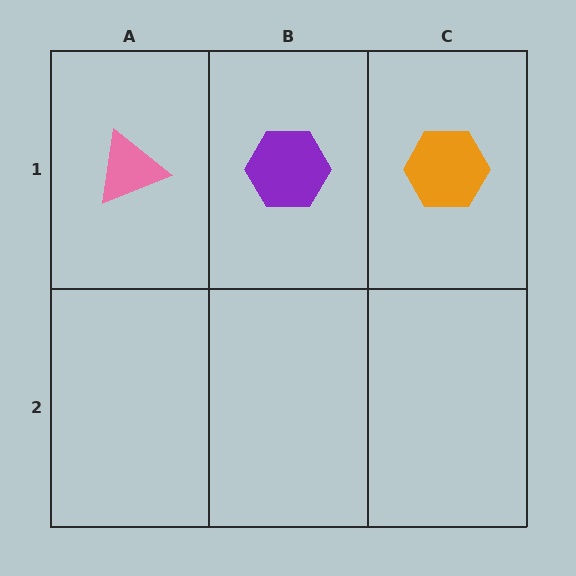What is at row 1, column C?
An orange hexagon.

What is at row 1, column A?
A pink triangle.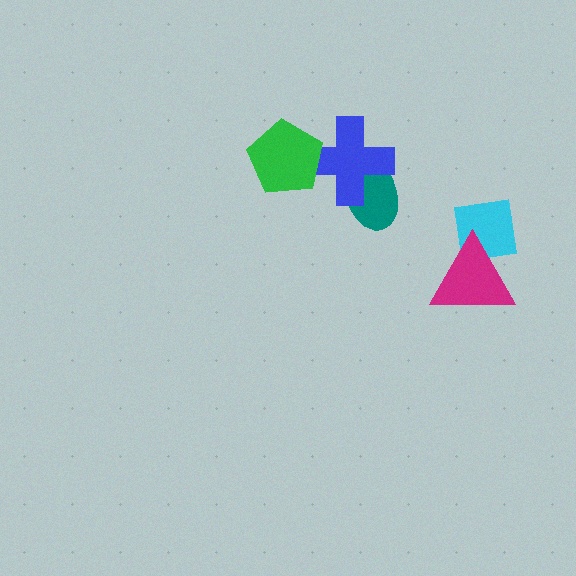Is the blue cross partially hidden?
Yes, it is partially covered by another shape.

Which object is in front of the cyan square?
The magenta triangle is in front of the cyan square.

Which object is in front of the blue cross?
The green pentagon is in front of the blue cross.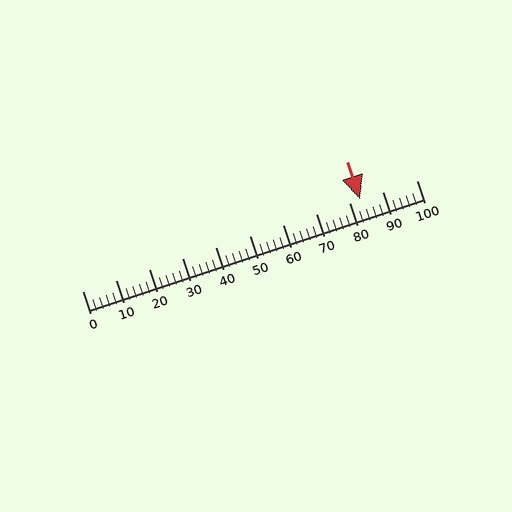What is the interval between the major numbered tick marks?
The major tick marks are spaced 10 units apart.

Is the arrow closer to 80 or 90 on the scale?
The arrow is closer to 80.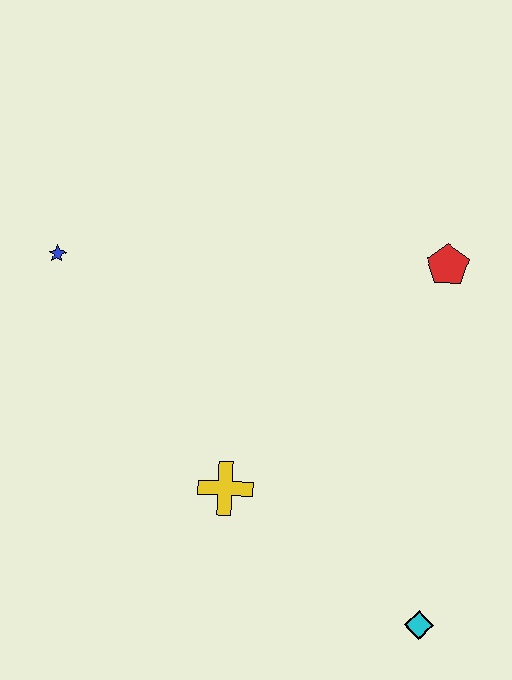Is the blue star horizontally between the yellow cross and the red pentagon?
No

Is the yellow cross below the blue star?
Yes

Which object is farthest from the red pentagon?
The blue star is farthest from the red pentagon.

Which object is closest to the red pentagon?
The yellow cross is closest to the red pentagon.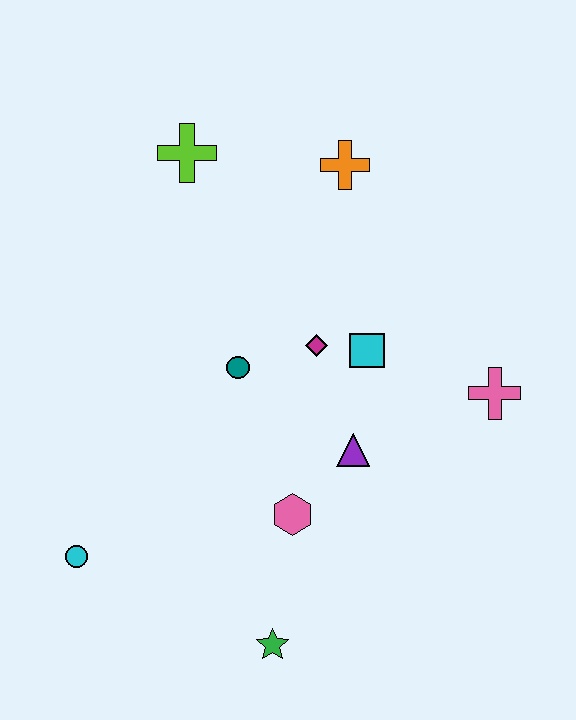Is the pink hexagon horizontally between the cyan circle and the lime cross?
No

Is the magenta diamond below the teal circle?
No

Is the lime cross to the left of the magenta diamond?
Yes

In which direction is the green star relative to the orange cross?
The green star is below the orange cross.